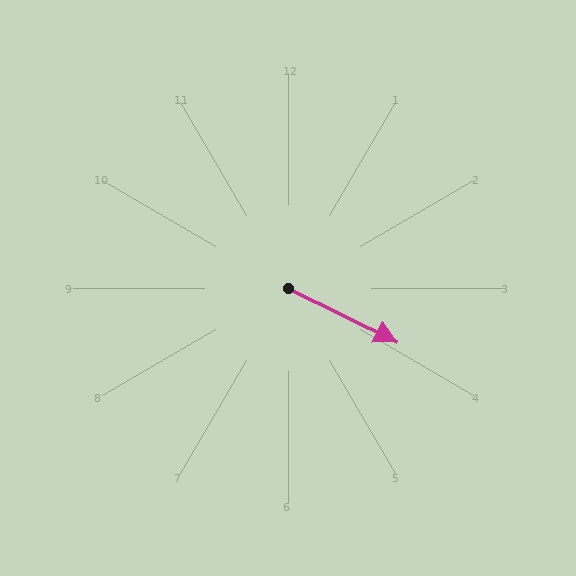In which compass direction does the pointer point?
Southeast.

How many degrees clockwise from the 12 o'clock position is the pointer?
Approximately 116 degrees.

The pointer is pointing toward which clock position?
Roughly 4 o'clock.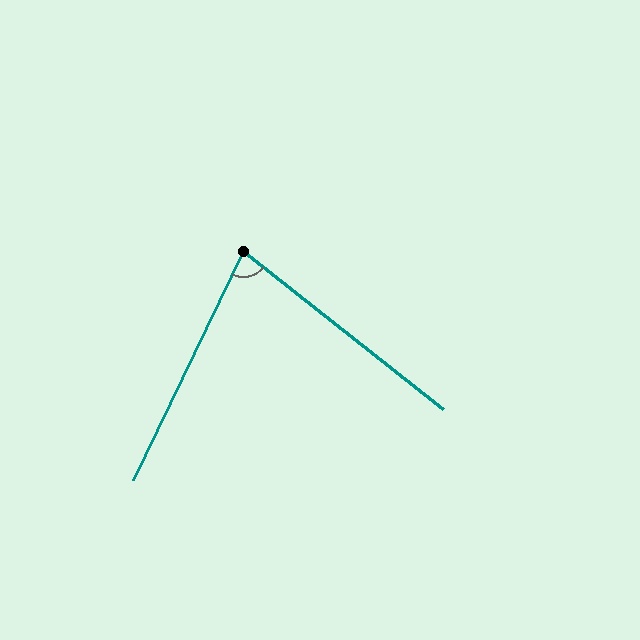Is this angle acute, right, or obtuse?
It is acute.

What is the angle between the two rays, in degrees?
Approximately 77 degrees.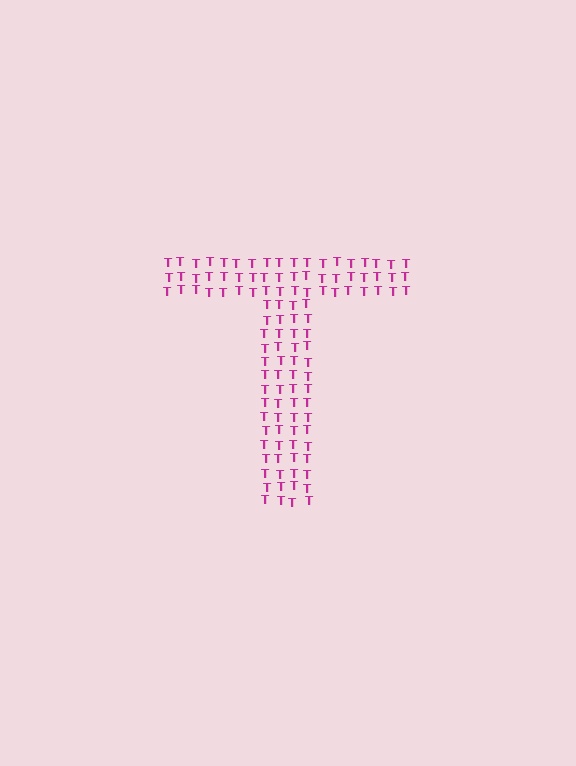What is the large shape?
The large shape is the letter T.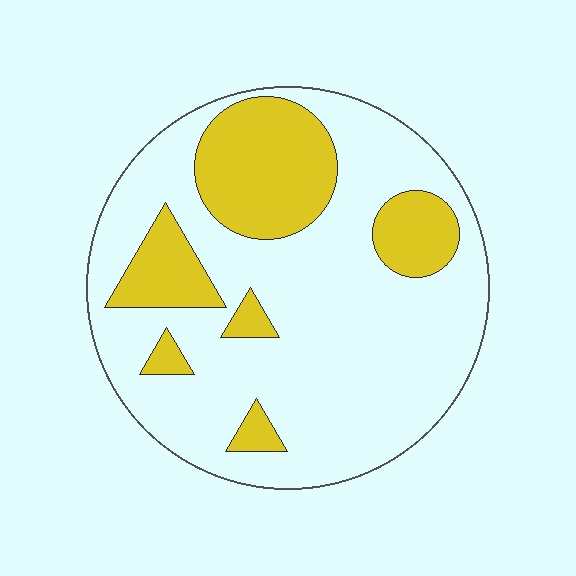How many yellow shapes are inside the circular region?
6.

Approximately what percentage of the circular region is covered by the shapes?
Approximately 25%.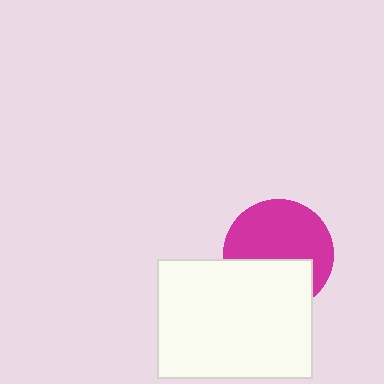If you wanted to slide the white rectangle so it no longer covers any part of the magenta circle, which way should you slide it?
Slide it down — that is the most direct way to separate the two shapes.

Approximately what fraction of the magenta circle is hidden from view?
Roughly 39% of the magenta circle is hidden behind the white rectangle.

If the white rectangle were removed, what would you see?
You would see the complete magenta circle.